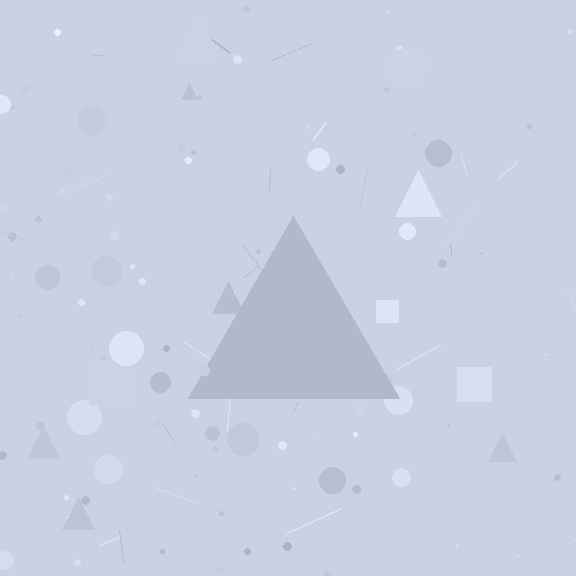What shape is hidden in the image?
A triangle is hidden in the image.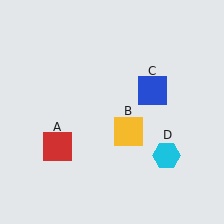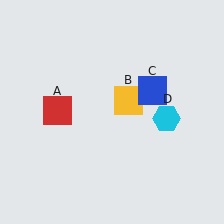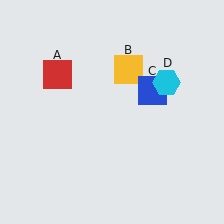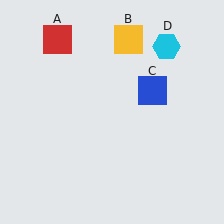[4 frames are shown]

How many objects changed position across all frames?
3 objects changed position: red square (object A), yellow square (object B), cyan hexagon (object D).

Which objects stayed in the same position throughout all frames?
Blue square (object C) remained stationary.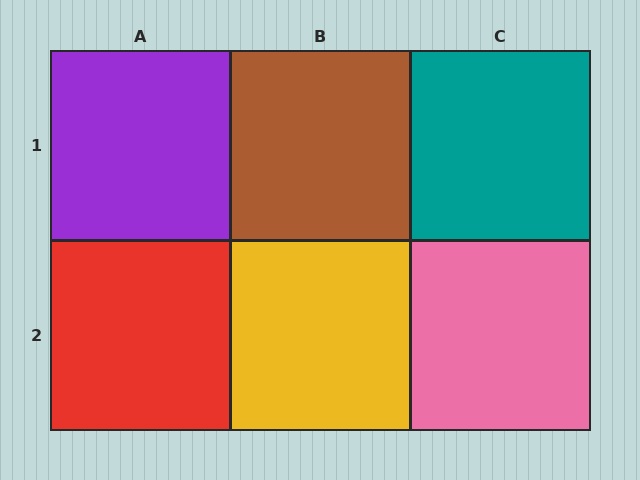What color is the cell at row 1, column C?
Teal.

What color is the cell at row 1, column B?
Brown.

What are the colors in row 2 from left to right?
Red, yellow, pink.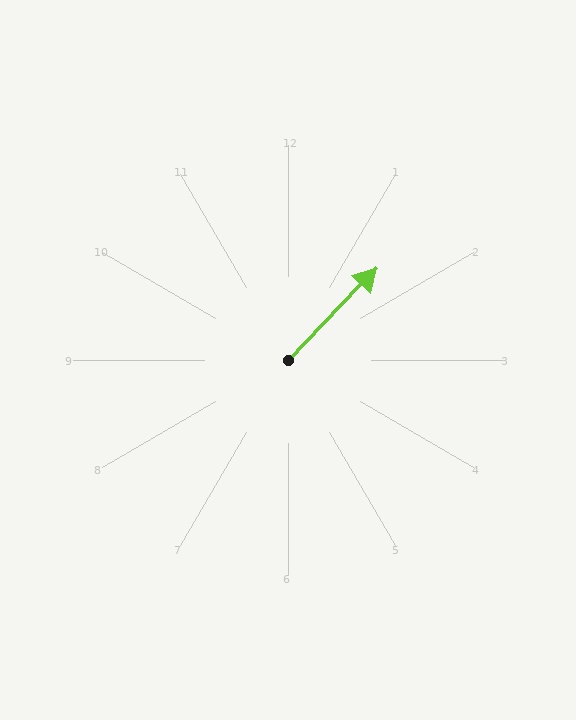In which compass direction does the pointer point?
Northeast.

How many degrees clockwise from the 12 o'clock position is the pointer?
Approximately 44 degrees.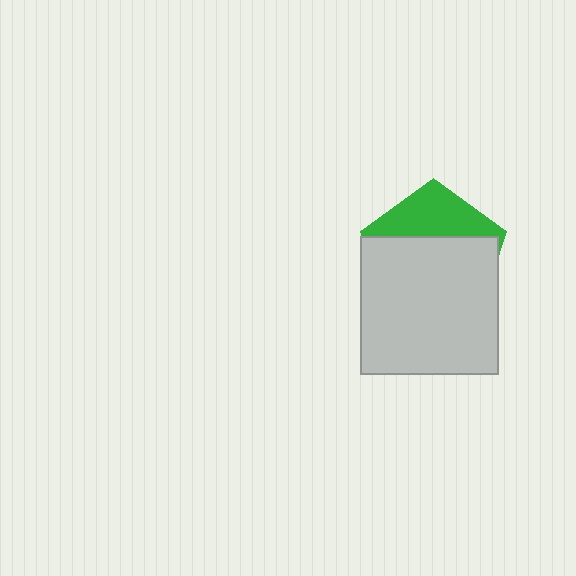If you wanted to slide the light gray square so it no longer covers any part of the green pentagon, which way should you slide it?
Slide it down — that is the most direct way to separate the two shapes.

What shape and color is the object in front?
The object in front is a light gray square.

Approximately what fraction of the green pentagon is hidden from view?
Roughly 68% of the green pentagon is hidden behind the light gray square.